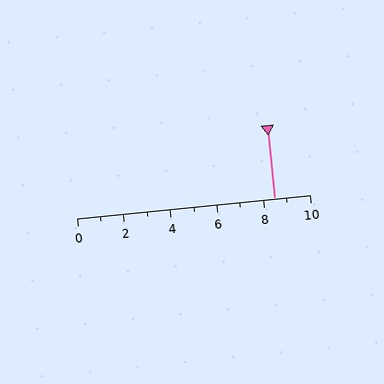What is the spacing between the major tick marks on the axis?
The major ticks are spaced 2 apart.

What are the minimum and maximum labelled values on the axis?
The axis runs from 0 to 10.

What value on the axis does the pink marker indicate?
The marker indicates approximately 8.5.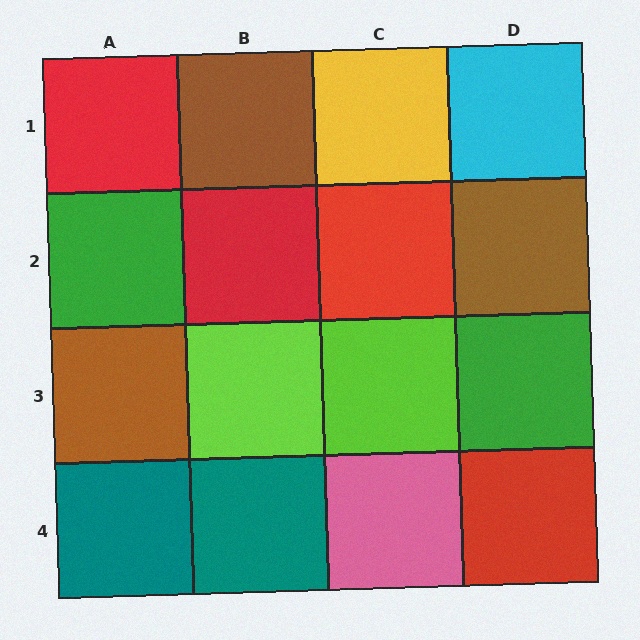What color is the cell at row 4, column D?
Red.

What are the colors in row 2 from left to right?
Green, red, red, brown.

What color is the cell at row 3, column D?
Green.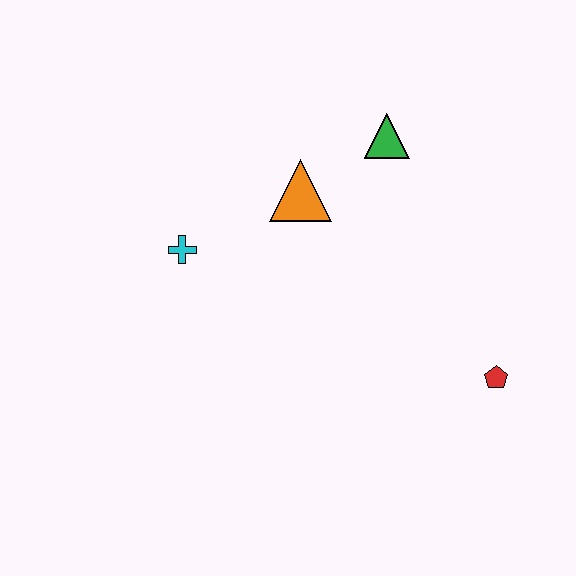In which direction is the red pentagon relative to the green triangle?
The red pentagon is below the green triangle.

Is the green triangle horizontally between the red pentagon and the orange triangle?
Yes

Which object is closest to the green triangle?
The orange triangle is closest to the green triangle.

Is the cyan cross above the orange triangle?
No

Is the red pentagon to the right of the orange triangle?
Yes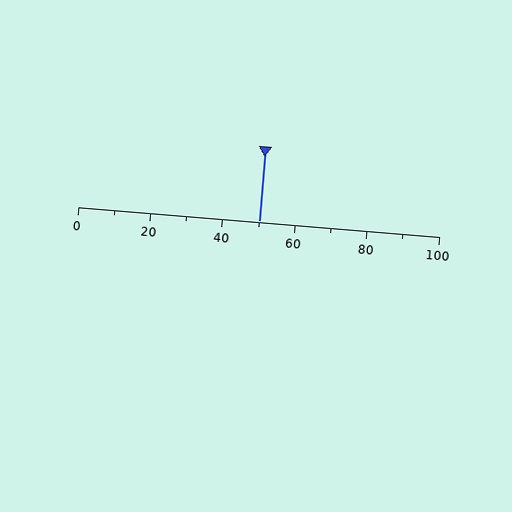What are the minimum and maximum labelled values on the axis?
The axis runs from 0 to 100.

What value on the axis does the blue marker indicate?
The marker indicates approximately 50.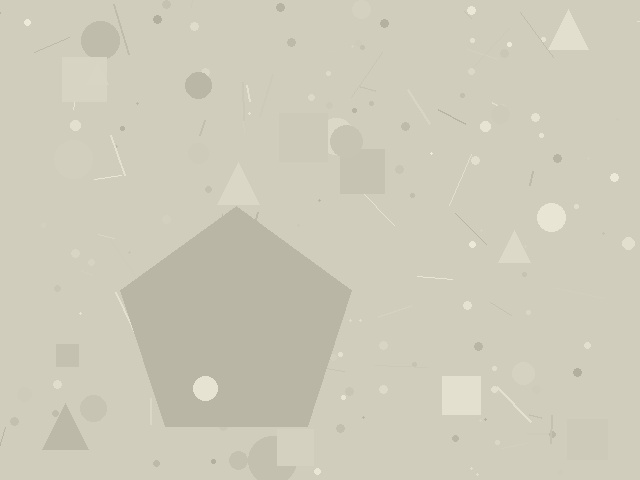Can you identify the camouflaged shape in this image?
The camouflaged shape is a pentagon.